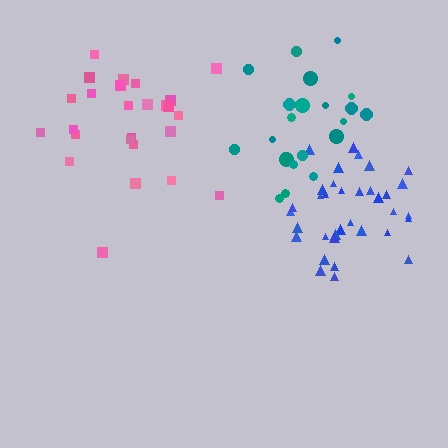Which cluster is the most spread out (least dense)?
Pink.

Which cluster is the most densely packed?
Blue.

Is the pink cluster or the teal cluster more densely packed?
Teal.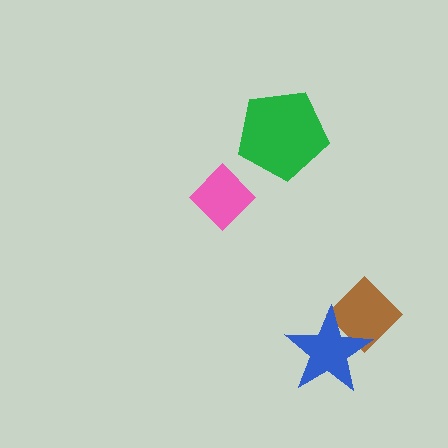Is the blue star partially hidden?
No, no other shape covers it.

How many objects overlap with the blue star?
1 object overlaps with the blue star.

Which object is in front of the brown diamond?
The blue star is in front of the brown diamond.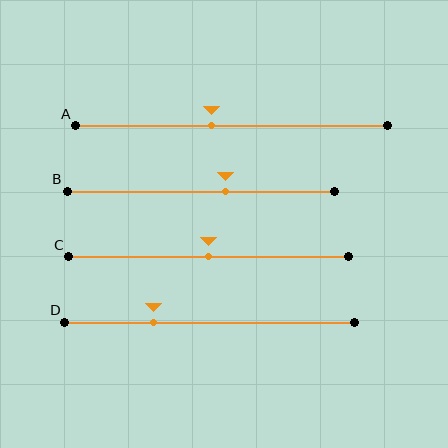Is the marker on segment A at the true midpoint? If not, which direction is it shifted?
No, the marker on segment A is shifted to the left by about 6% of the segment length.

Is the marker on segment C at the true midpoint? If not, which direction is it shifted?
Yes, the marker on segment C is at the true midpoint.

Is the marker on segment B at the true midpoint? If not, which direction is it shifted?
No, the marker on segment B is shifted to the right by about 9% of the segment length.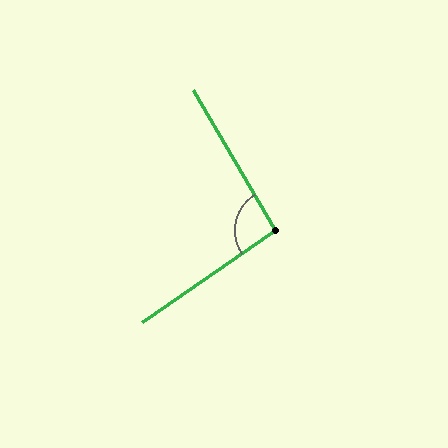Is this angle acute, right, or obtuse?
It is approximately a right angle.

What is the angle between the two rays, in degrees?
Approximately 94 degrees.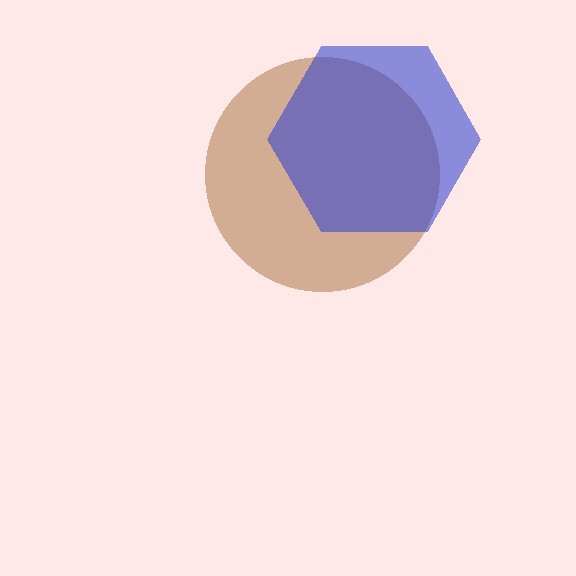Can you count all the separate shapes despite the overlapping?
Yes, there are 2 separate shapes.